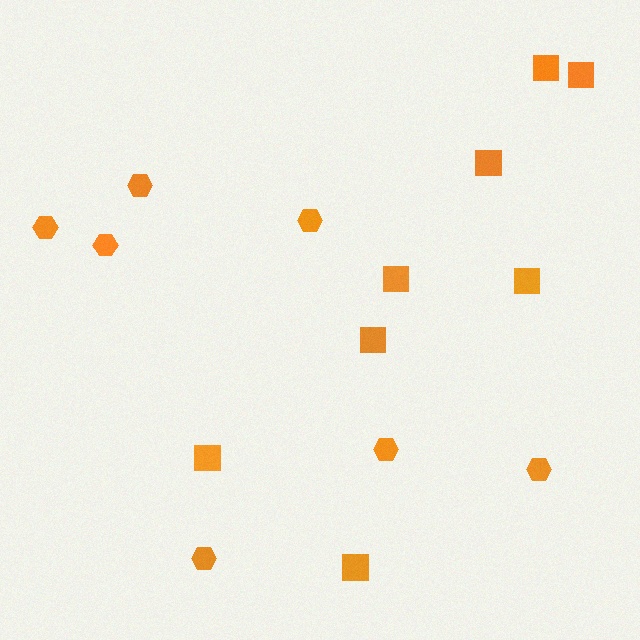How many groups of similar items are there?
There are 2 groups: one group of squares (8) and one group of hexagons (7).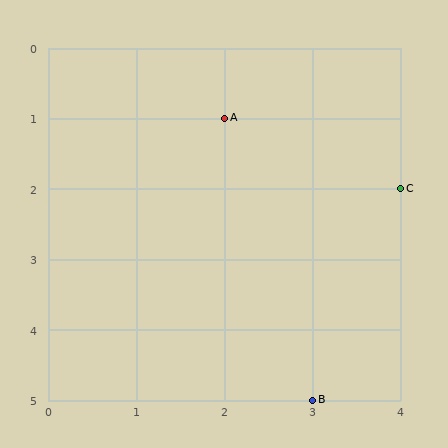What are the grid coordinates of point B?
Point B is at grid coordinates (3, 5).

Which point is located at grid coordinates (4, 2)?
Point C is at (4, 2).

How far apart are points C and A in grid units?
Points C and A are 2 columns and 1 row apart (about 2.2 grid units diagonally).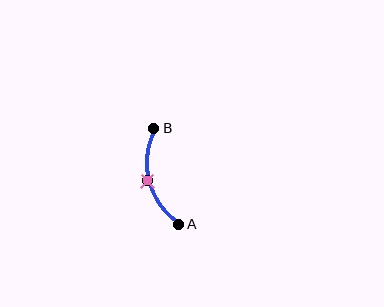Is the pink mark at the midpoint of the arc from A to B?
Yes. The pink mark lies on the arc at equal arc-length from both A and B — it is the arc midpoint.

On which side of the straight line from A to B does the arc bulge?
The arc bulges to the left of the straight line connecting A and B.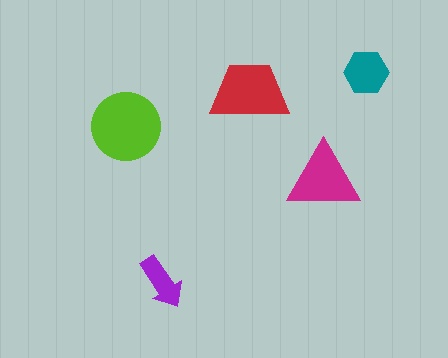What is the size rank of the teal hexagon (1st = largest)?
4th.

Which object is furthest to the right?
The teal hexagon is rightmost.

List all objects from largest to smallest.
The lime circle, the red trapezoid, the magenta triangle, the teal hexagon, the purple arrow.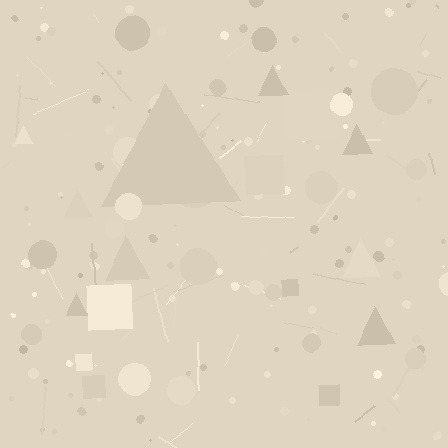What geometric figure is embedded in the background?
A triangle is embedded in the background.